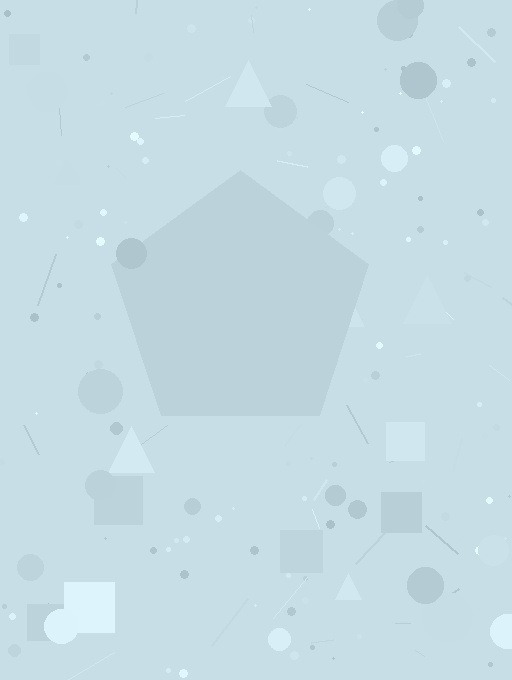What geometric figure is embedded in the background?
A pentagon is embedded in the background.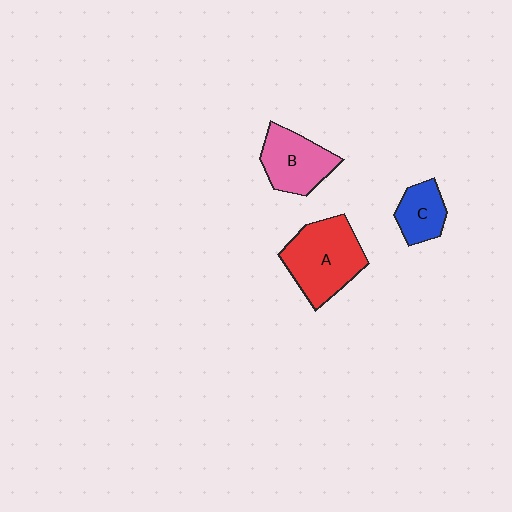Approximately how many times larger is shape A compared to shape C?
Approximately 2.1 times.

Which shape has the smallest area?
Shape C (blue).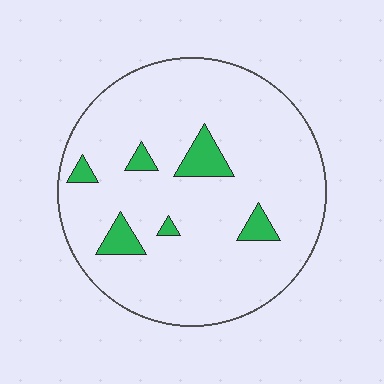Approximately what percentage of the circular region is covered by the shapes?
Approximately 10%.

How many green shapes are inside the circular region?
6.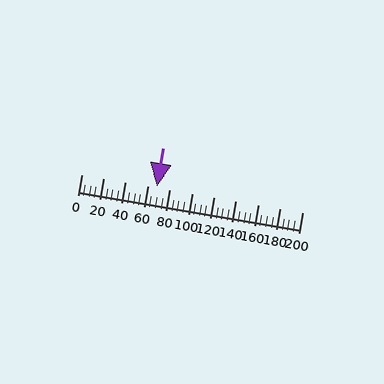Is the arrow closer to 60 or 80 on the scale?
The arrow is closer to 60.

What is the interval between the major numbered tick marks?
The major tick marks are spaced 20 units apart.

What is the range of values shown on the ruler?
The ruler shows values from 0 to 200.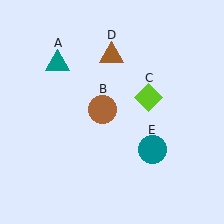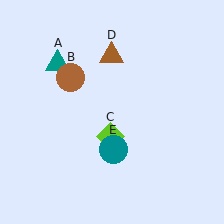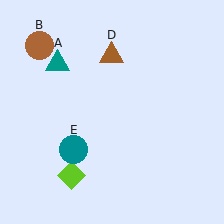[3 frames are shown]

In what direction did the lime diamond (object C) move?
The lime diamond (object C) moved down and to the left.